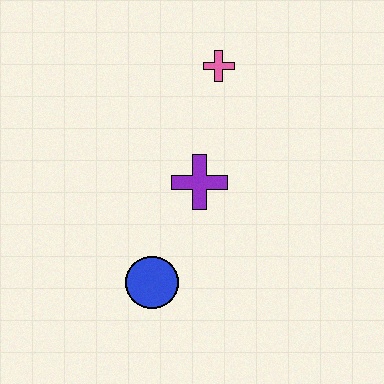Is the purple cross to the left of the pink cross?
Yes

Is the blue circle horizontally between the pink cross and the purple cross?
No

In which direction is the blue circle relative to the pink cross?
The blue circle is below the pink cross.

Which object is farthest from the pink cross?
The blue circle is farthest from the pink cross.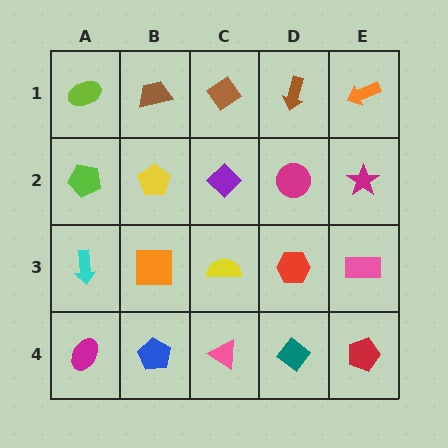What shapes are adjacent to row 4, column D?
A red hexagon (row 3, column D), a pink triangle (row 4, column C), a red pentagon (row 4, column E).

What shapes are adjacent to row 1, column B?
A yellow pentagon (row 2, column B), a lime ellipse (row 1, column A), a brown diamond (row 1, column C).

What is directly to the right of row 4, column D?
A red pentagon.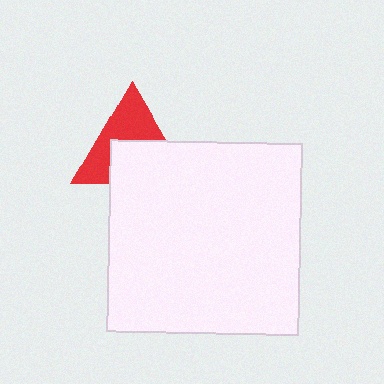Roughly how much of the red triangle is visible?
About half of it is visible (roughly 52%).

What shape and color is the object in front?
The object in front is a white square.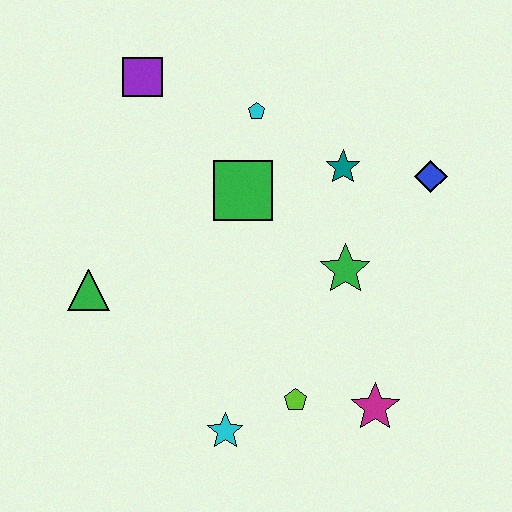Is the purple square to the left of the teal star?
Yes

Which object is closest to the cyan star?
The lime pentagon is closest to the cyan star.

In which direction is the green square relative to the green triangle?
The green square is to the right of the green triangle.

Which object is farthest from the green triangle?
The blue diamond is farthest from the green triangle.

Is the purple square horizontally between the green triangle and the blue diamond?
Yes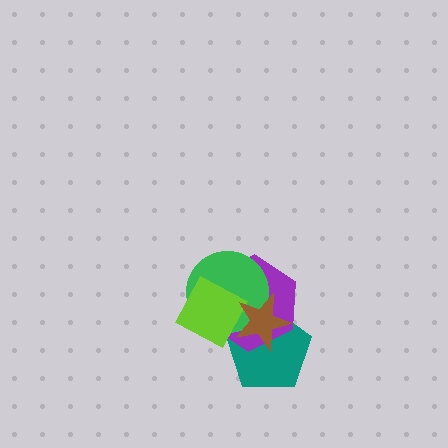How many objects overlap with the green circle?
4 objects overlap with the green circle.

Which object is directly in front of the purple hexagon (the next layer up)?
The green circle is directly in front of the purple hexagon.